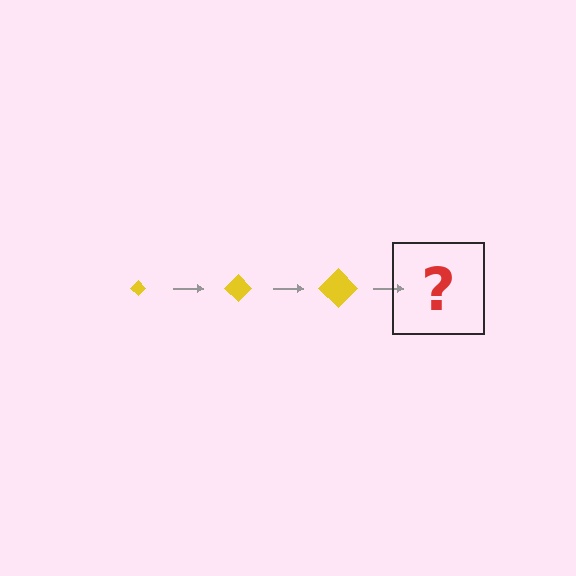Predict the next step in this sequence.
The next step is a yellow diamond, larger than the previous one.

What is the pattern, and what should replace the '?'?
The pattern is that the diamond gets progressively larger each step. The '?' should be a yellow diamond, larger than the previous one.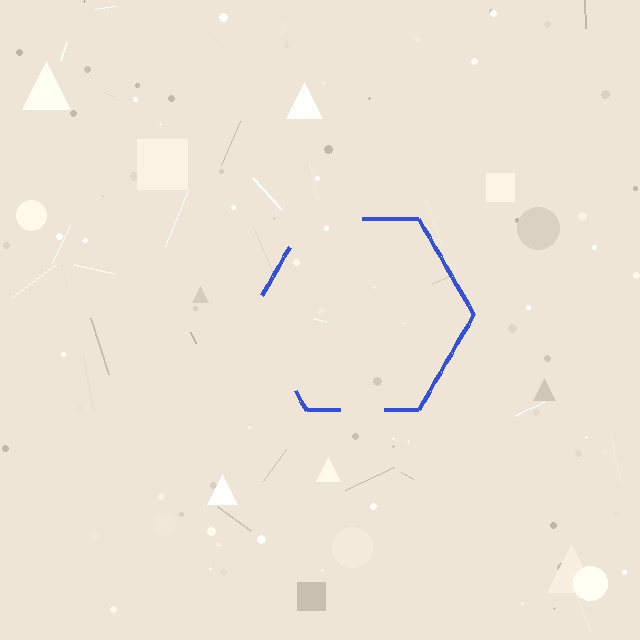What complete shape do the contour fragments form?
The contour fragments form a hexagon.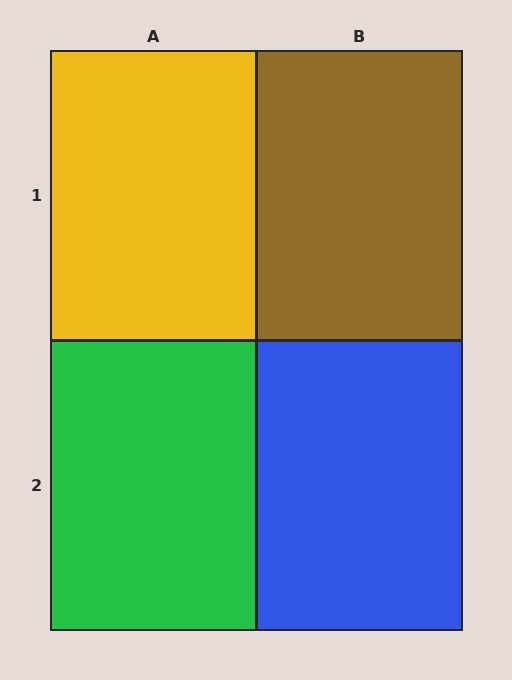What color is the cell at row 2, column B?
Blue.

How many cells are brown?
1 cell is brown.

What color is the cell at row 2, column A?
Green.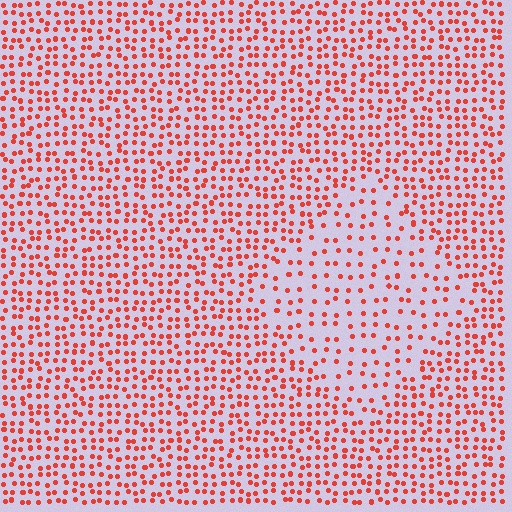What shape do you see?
I see a diamond.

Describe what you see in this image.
The image contains small red elements arranged at two different densities. A diamond-shaped region is visible where the elements are less densely packed than the surrounding area.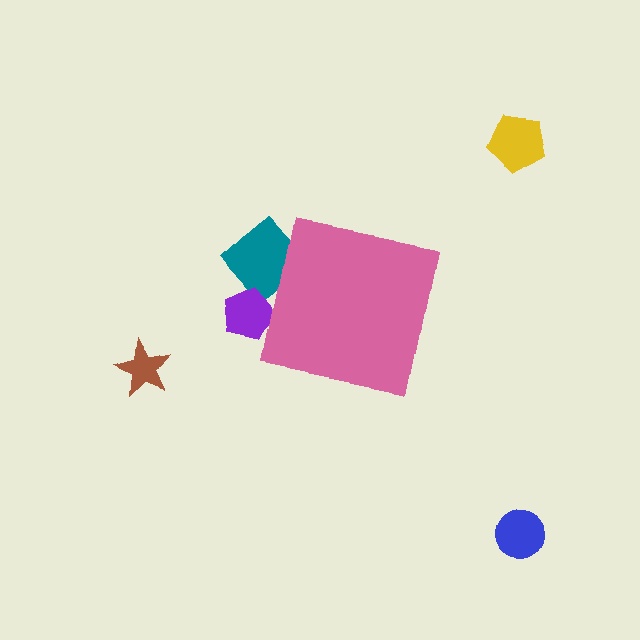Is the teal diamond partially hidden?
Yes, the teal diamond is partially hidden behind the pink square.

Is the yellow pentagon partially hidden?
No, the yellow pentagon is fully visible.